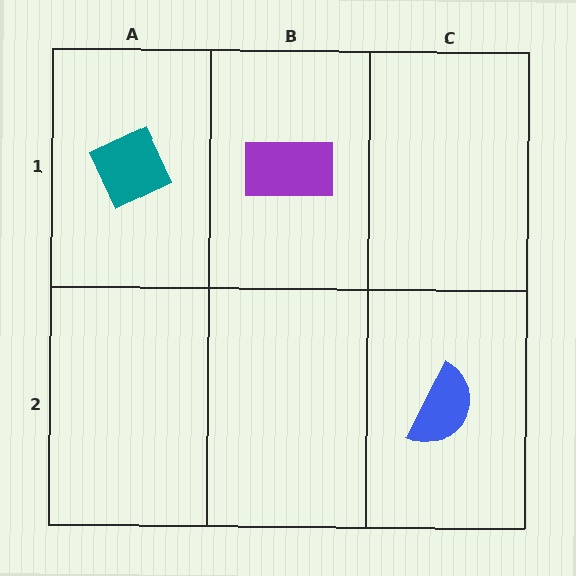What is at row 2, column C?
A blue semicircle.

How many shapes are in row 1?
2 shapes.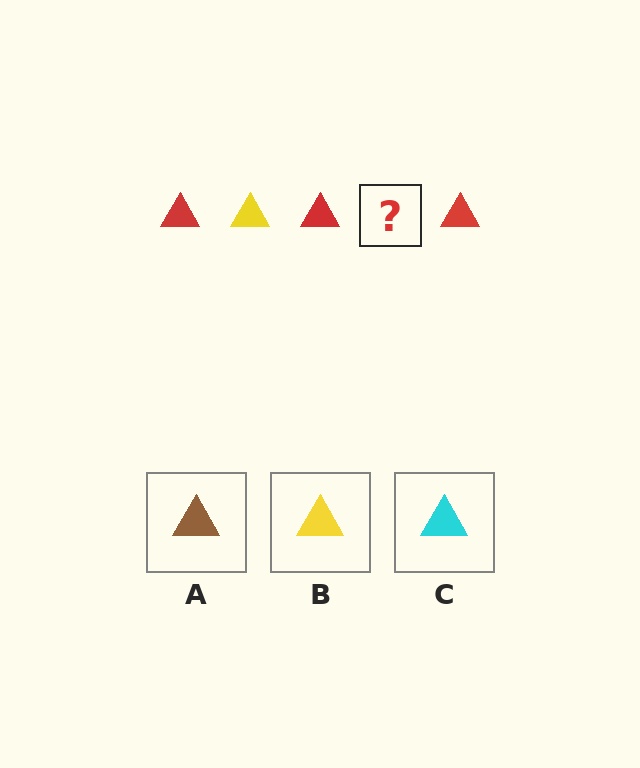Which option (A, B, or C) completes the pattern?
B.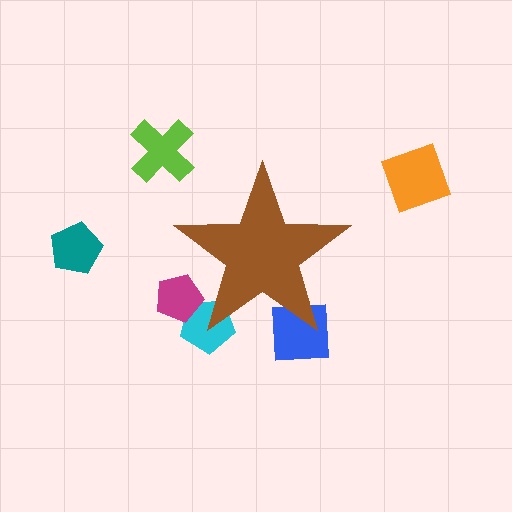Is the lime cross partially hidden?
No, the lime cross is fully visible.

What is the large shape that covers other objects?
A brown star.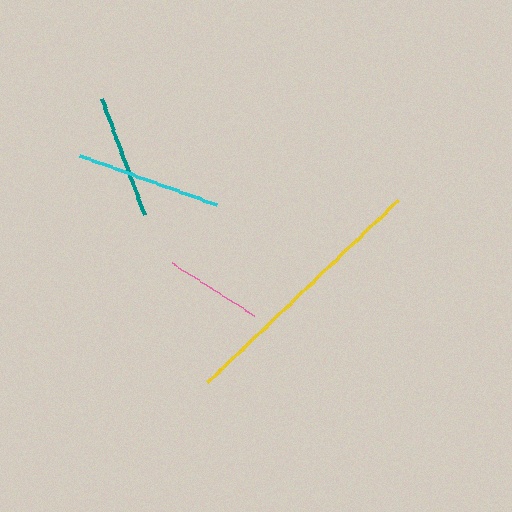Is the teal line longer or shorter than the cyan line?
The cyan line is longer than the teal line.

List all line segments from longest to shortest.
From longest to shortest: yellow, cyan, teal, pink.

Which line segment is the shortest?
The pink line is the shortest at approximately 99 pixels.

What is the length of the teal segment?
The teal segment is approximately 124 pixels long.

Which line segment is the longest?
The yellow line is the longest at approximately 263 pixels.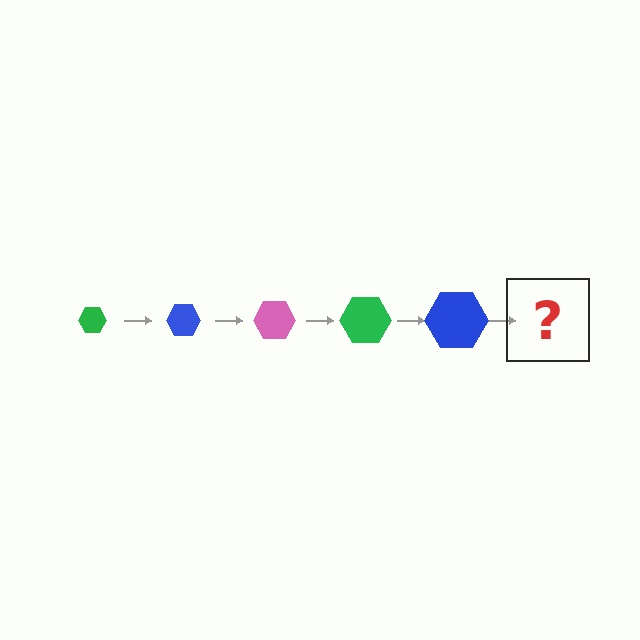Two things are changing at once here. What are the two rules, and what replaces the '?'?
The two rules are that the hexagon grows larger each step and the color cycles through green, blue, and pink. The '?' should be a pink hexagon, larger than the previous one.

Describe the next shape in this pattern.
It should be a pink hexagon, larger than the previous one.